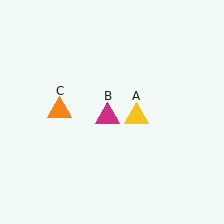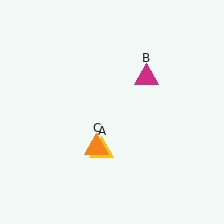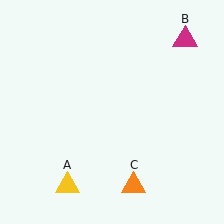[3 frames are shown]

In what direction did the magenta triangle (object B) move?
The magenta triangle (object B) moved up and to the right.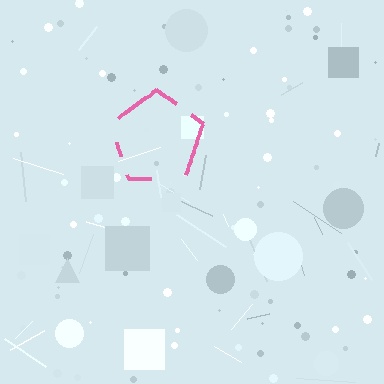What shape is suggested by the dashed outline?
The dashed outline suggests a pentagon.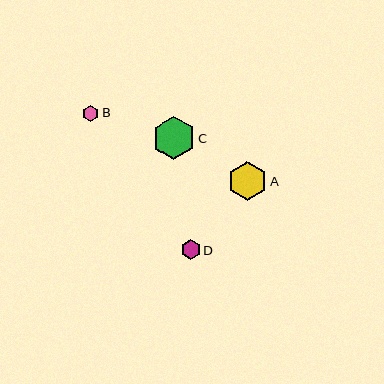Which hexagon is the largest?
Hexagon C is the largest with a size of approximately 43 pixels.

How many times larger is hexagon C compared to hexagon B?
Hexagon C is approximately 2.6 times the size of hexagon B.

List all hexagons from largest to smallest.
From largest to smallest: C, A, D, B.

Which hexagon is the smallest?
Hexagon B is the smallest with a size of approximately 16 pixels.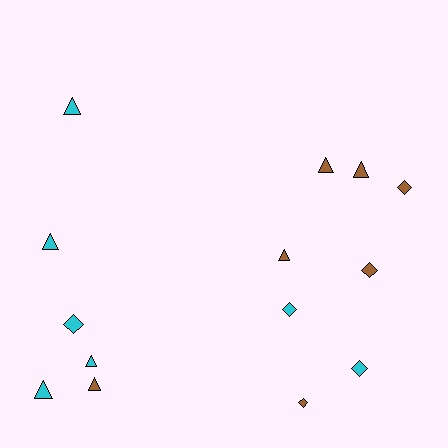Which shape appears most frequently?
Triangle, with 8 objects.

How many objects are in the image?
There are 14 objects.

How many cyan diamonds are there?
There are 3 cyan diamonds.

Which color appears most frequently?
Brown, with 7 objects.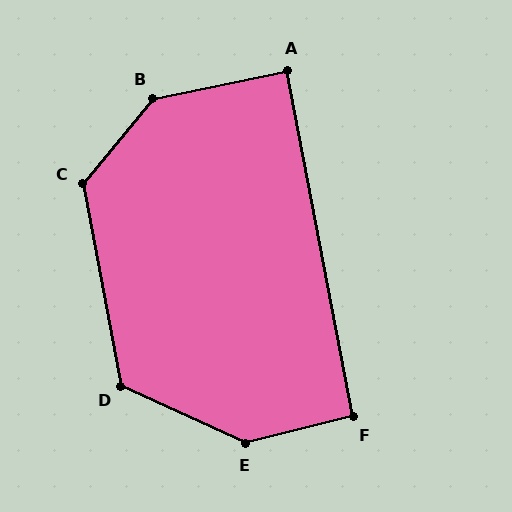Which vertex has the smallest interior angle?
A, at approximately 89 degrees.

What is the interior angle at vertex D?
Approximately 125 degrees (obtuse).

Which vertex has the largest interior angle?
B, at approximately 142 degrees.